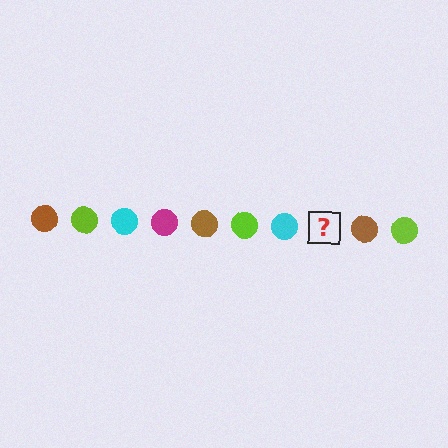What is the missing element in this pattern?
The missing element is a magenta circle.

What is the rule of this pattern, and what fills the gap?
The rule is that the pattern cycles through brown, lime, cyan, magenta circles. The gap should be filled with a magenta circle.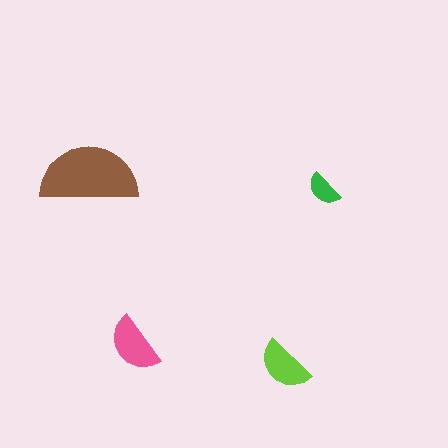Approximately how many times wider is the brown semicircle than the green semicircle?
About 2.5 times wider.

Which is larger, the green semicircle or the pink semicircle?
The pink one.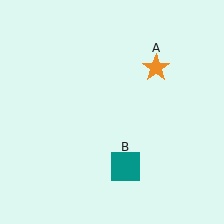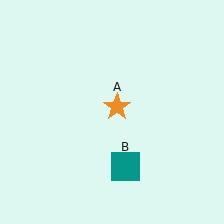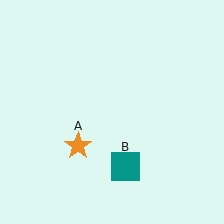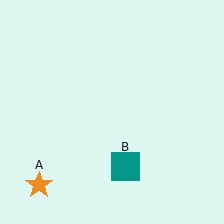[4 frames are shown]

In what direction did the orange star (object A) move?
The orange star (object A) moved down and to the left.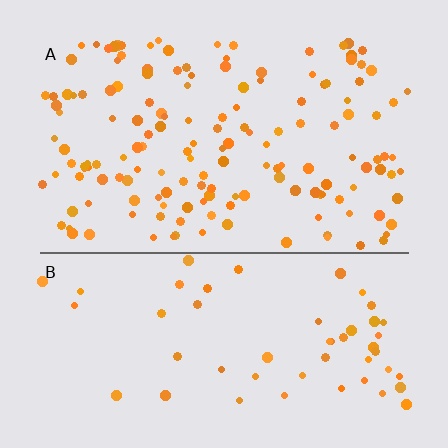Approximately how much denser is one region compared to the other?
Approximately 2.8× — region A over region B.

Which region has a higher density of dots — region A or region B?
A (the top).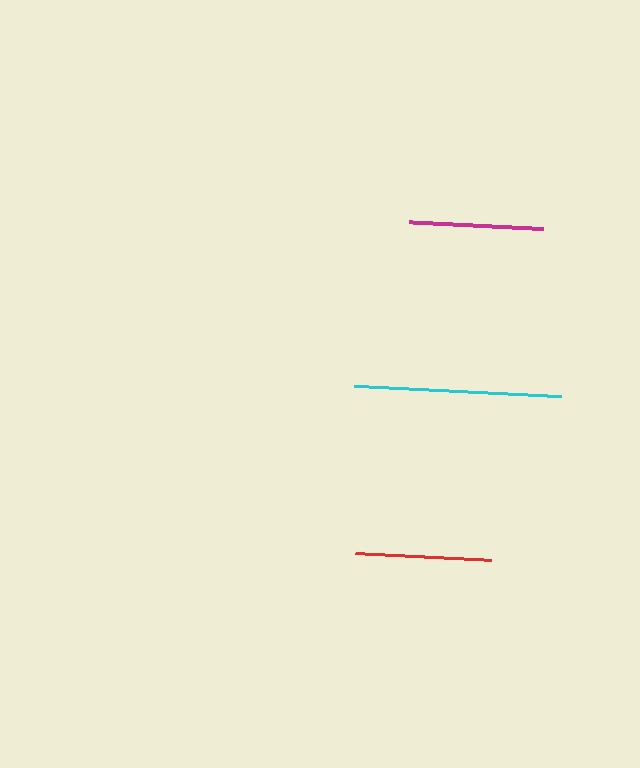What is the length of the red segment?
The red segment is approximately 137 pixels long.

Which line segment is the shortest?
The magenta line is the shortest at approximately 134 pixels.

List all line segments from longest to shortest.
From longest to shortest: cyan, red, magenta.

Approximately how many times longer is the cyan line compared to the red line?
The cyan line is approximately 1.5 times the length of the red line.